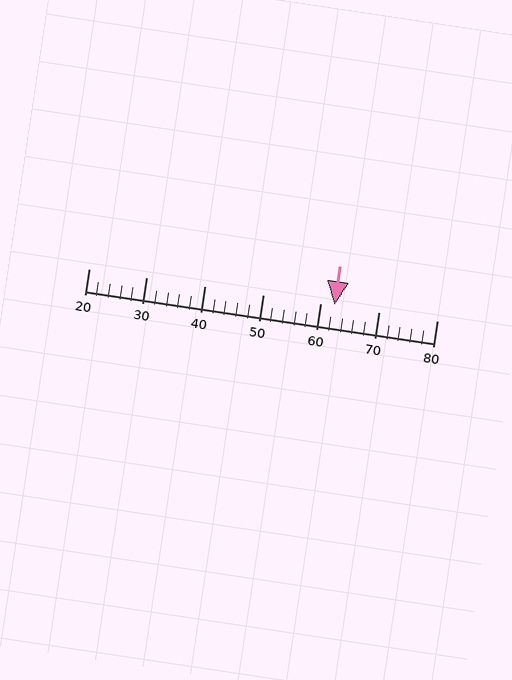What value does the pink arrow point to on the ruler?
The pink arrow points to approximately 62.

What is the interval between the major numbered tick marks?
The major tick marks are spaced 10 units apart.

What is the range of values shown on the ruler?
The ruler shows values from 20 to 80.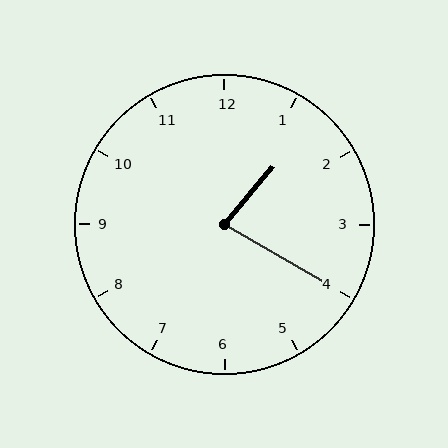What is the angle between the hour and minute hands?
Approximately 80 degrees.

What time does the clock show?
1:20.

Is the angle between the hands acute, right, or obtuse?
It is acute.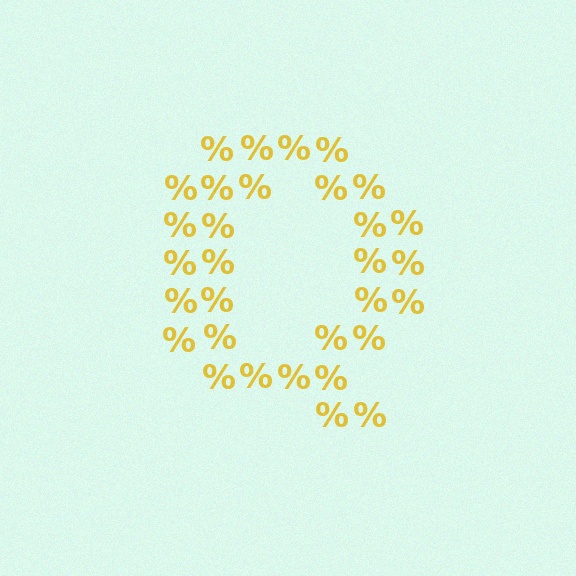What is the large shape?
The large shape is the letter Q.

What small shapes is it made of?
It is made of small percent signs.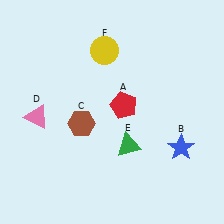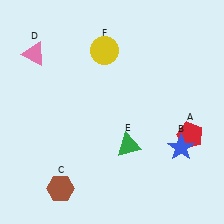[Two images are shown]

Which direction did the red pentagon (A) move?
The red pentagon (A) moved right.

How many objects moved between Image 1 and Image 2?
3 objects moved between the two images.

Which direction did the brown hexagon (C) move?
The brown hexagon (C) moved down.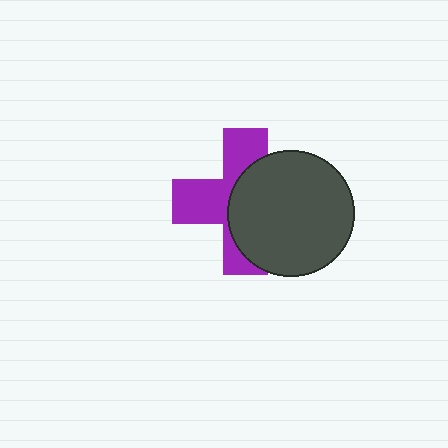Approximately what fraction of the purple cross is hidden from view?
Roughly 52% of the purple cross is hidden behind the dark gray circle.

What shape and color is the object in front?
The object in front is a dark gray circle.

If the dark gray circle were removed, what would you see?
You would see the complete purple cross.